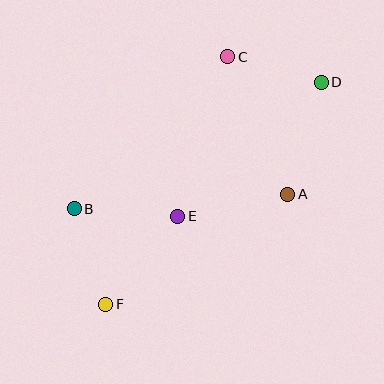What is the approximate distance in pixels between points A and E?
The distance between A and E is approximately 112 pixels.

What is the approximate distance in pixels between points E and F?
The distance between E and F is approximately 114 pixels.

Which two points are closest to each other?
Points C and D are closest to each other.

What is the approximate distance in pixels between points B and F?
The distance between B and F is approximately 100 pixels.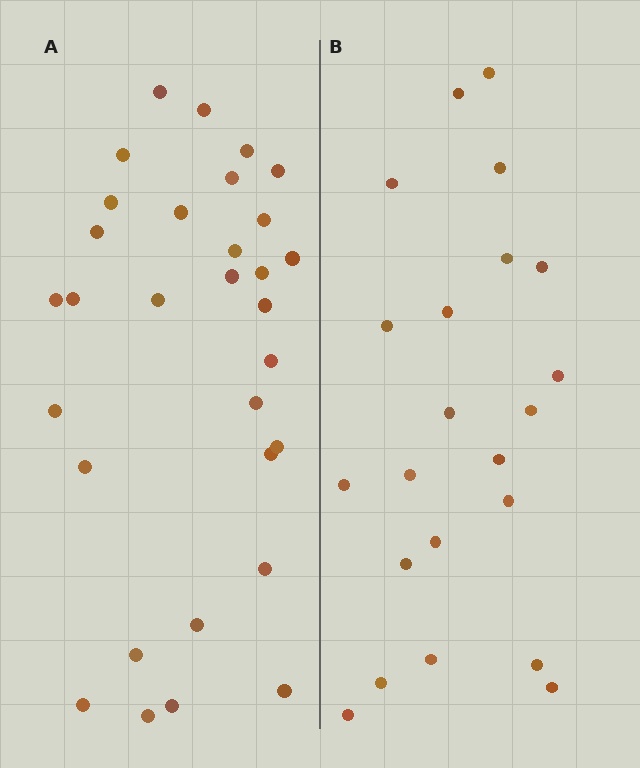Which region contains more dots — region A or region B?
Region A (the left region) has more dots.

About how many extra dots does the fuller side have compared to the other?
Region A has roughly 8 or so more dots than region B.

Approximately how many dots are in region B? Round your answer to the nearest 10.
About 20 dots. (The exact count is 22, which rounds to 20.)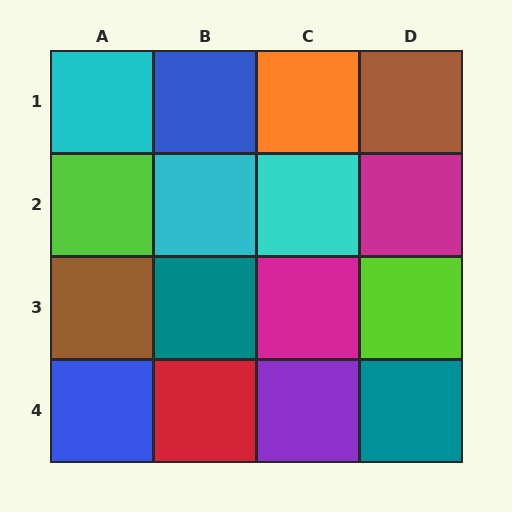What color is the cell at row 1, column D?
Brown.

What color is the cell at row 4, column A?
Blue.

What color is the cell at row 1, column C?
Orange.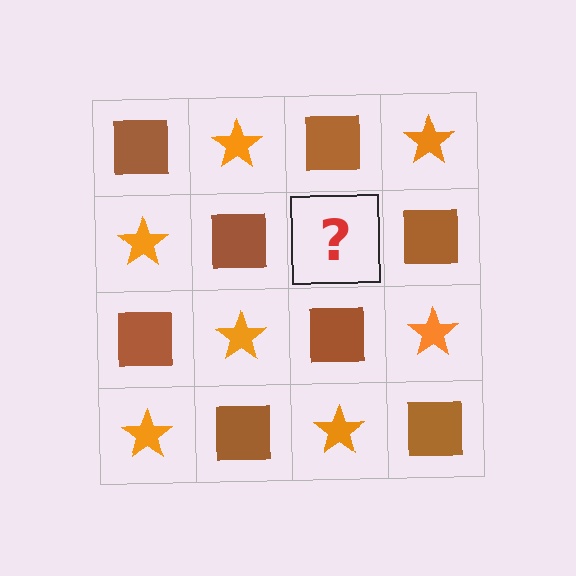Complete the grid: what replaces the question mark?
The question mark should be replaced with an orange star.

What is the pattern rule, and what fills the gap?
The rule is that it alternates brown square and orange star in a checkerboard pattern. The gap should be filled with an orange star.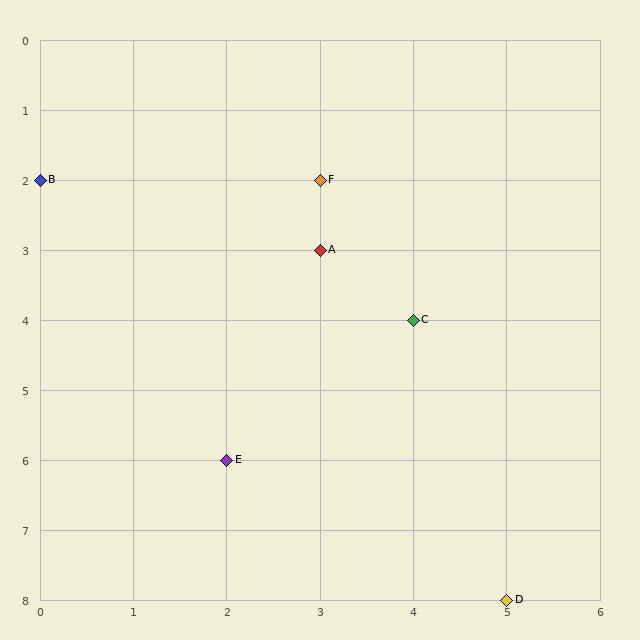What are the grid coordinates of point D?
Point D is at grid coordinates (5, 8).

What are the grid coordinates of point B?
Point B is at grid coordinates (0, 2).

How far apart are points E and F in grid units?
Points E and F are 1 column and 4 rows apart (about 4.1 grid units diagonally).